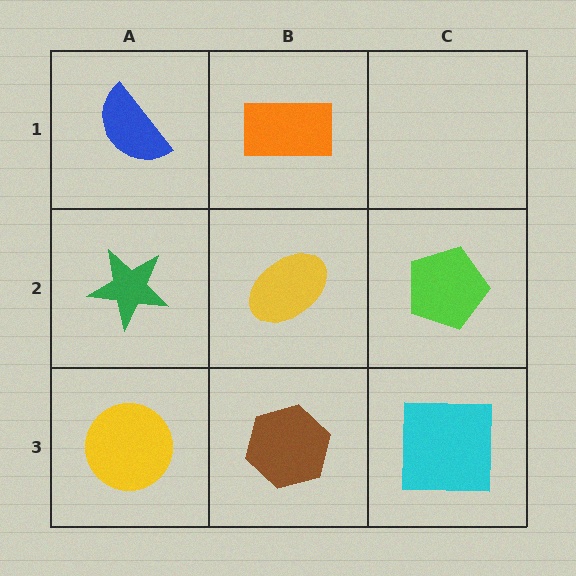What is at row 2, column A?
A green star.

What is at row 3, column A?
A yellow circle.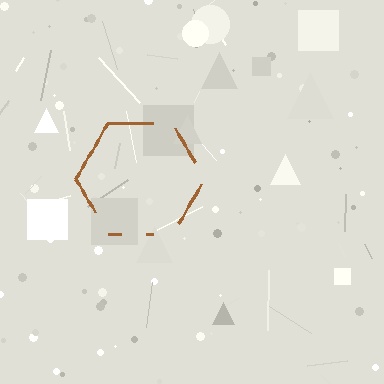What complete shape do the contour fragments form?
The contour fragments form a hexagon.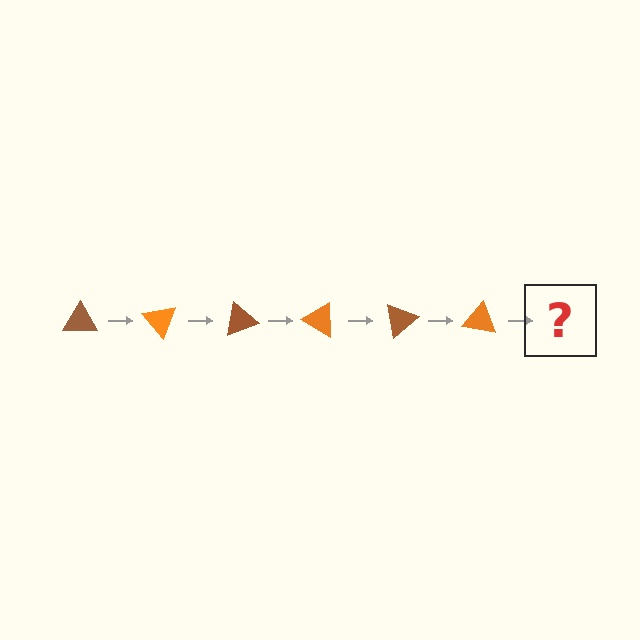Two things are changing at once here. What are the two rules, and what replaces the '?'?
The two rules are that it rotates 50 degrees each step and the color cycles through brown and orange. The '?' should be a brown triangle, rotated 300 degrees from the start.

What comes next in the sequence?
The next element should be a brown triangle, rotated 300 degrees from the start.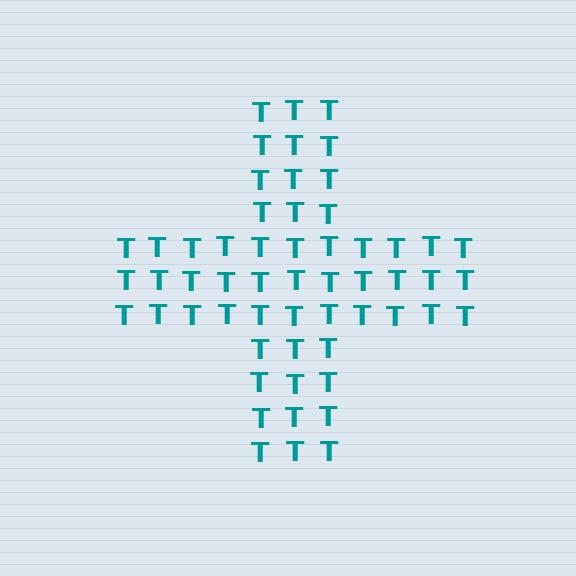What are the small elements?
The small elements are letter T's.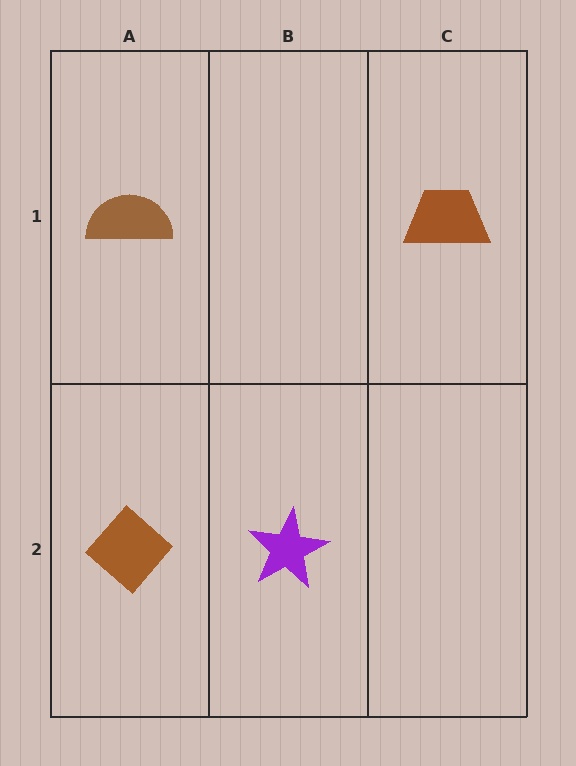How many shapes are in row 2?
2 shapes.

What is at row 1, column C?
A brown trapezoid.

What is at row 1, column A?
A brown semicircle.